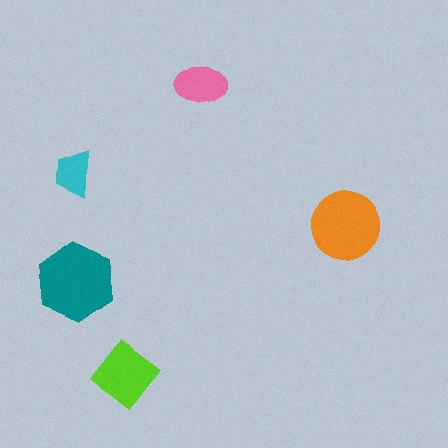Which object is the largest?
The teal hexagon.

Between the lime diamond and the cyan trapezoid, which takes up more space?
The lime diamond.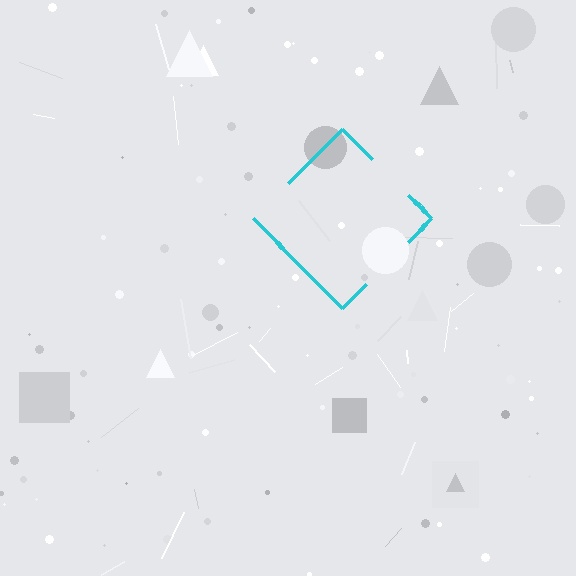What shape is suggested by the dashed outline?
The dashed outline suggests a diamond.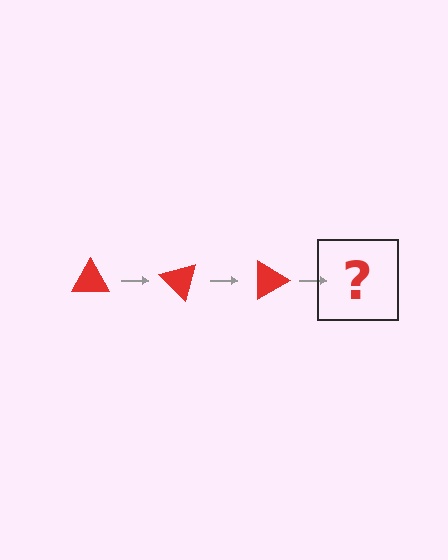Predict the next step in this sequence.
The next step is a red triangle rotated 135 degrees.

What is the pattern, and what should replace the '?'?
The pattern is that the triangle rotates 45 degrees each step. The '?' should be a red triangle rotated 135 degrees.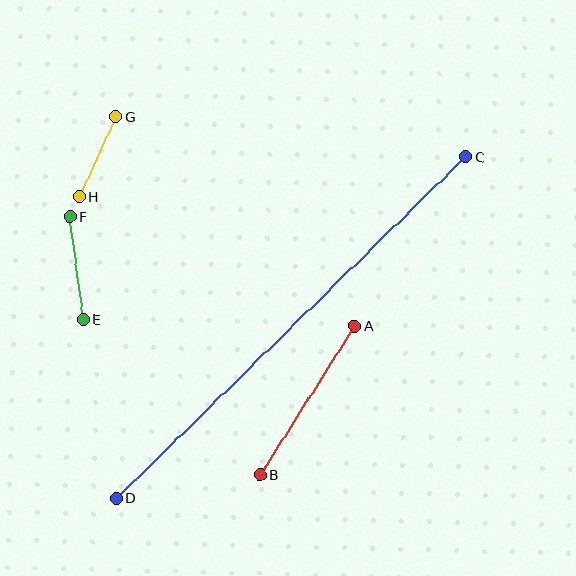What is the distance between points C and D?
The distance is approximately 488 pixels.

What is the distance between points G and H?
The distance is approximately 88 pixels.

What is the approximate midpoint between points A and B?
The midpoint is at approximately (308, 400) pixels.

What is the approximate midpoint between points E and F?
The midpoint is at approximately (77, 268) pixels.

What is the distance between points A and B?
The distance is approximately 177 pixels.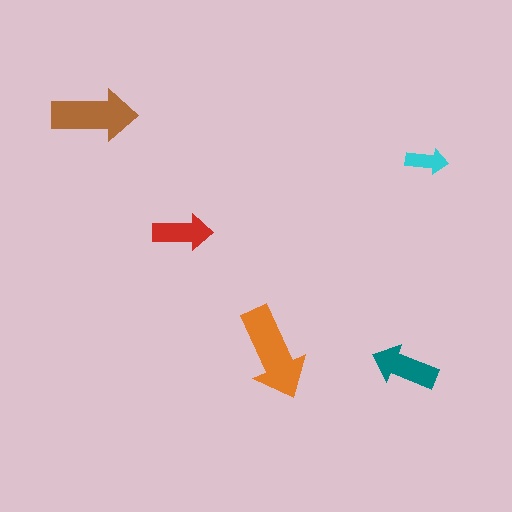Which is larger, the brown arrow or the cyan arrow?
The brown one.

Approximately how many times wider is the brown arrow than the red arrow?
About 1.5 times wider.